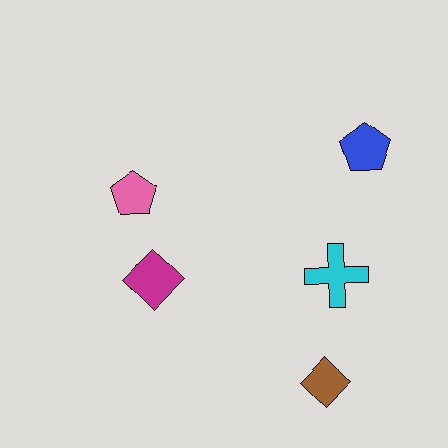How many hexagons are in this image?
There are no hexagons.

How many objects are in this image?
There are 5 objects.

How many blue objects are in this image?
There is 1 blue object.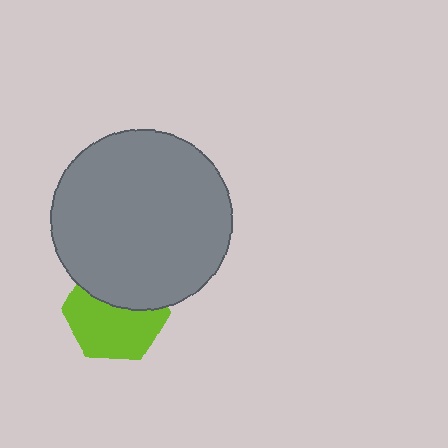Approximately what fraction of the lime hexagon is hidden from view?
Roughly 40% of the lime hexagon is hidden behind the gray circle.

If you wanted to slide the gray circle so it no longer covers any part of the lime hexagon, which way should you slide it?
Slide it up — that is the most direct way to separate the two shapes.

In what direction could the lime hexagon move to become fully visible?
The lime hexagon could move down. That would shift it out from behind the gray circle entirely.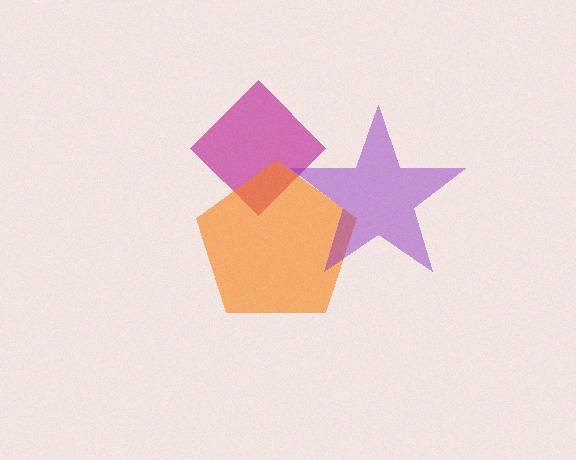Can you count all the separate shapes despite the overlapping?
Yes, there are 3 separate shapes.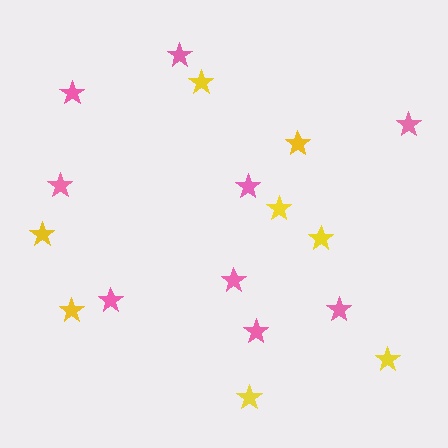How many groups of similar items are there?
There are 2 groups: one group of pink stars (9) and one group of yellow stars (8).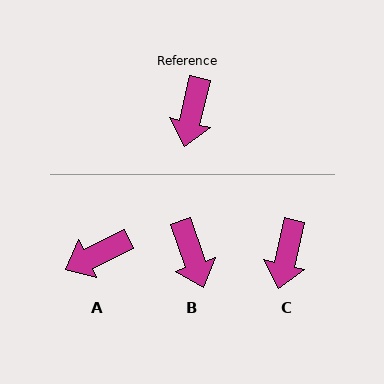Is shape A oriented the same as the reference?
No, it is off by about 51 degrees.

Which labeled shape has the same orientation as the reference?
C.